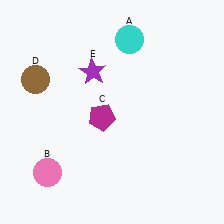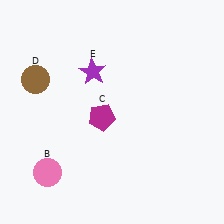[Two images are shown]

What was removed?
The cyan circle (A) was removed in Image 2.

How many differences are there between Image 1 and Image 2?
There is 1 difference between the two images.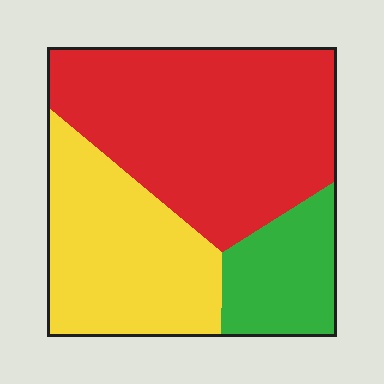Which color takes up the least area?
Green, at roughly 15%.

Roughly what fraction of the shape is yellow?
Yellow takes up between a quarter and a half of the shape.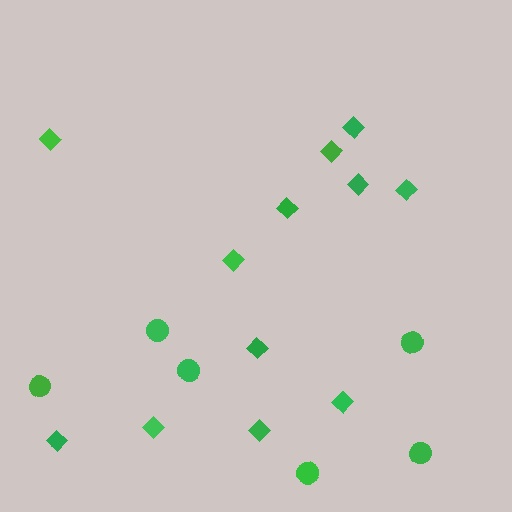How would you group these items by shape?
There are 2 groups: one group of diamonds (12) and one group of circles (6).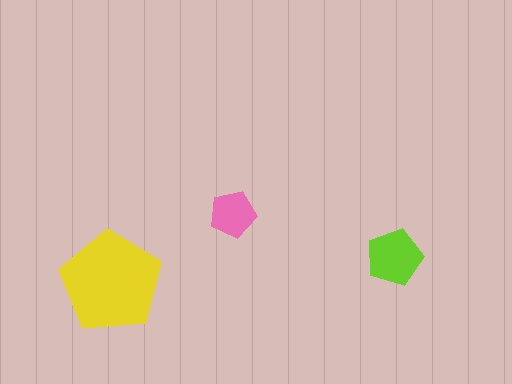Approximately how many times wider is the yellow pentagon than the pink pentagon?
About 2 times wider.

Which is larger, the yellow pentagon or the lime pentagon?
The yellow one.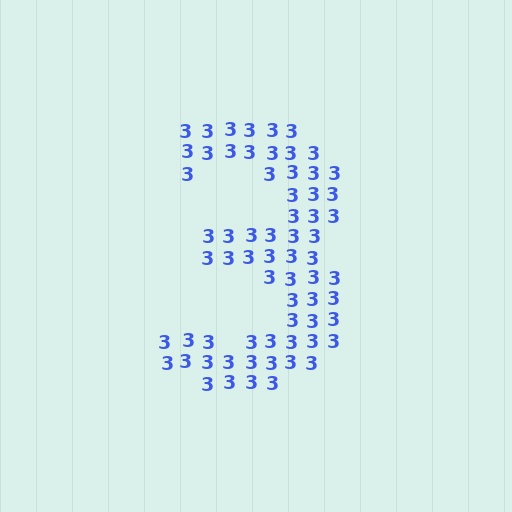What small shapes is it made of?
It is made of small digit 3's.